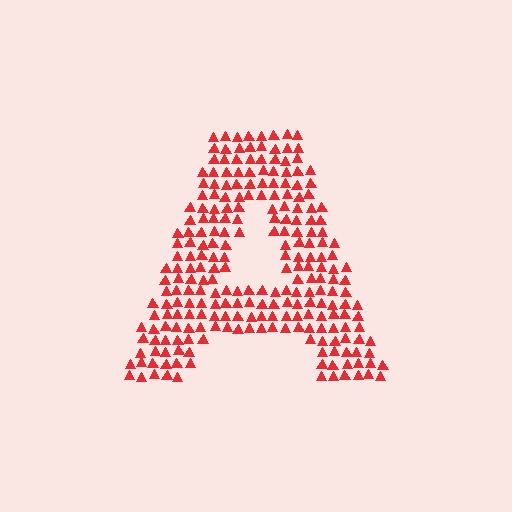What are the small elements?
The small elements are triangles.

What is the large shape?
The large shape is the letter A.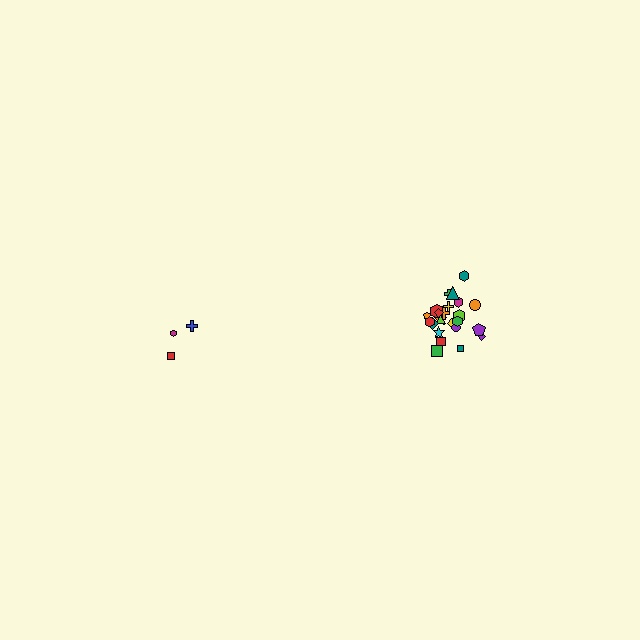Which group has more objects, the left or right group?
The right group.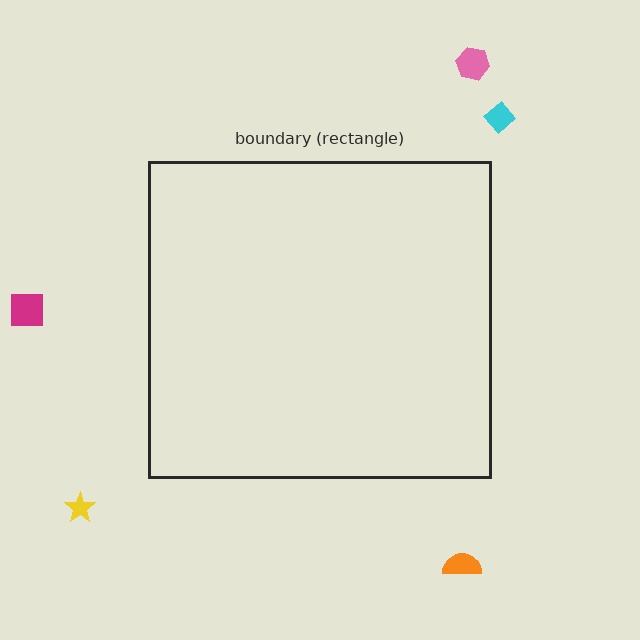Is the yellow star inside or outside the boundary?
Outside.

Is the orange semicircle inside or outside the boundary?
Outside.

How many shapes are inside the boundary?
0 inside, 5 outside.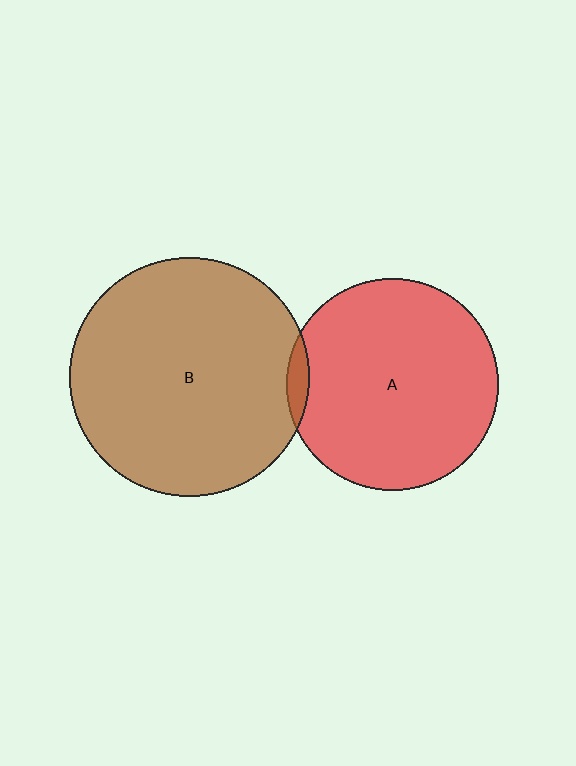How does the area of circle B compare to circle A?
Approximately 1.3 times.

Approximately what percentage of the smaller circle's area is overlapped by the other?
Approximately 5%.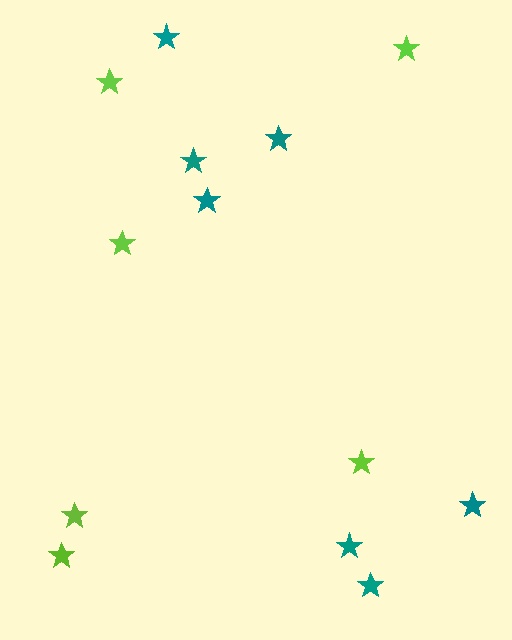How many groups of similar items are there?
There are 2 groups: one group of teal stars (7) and one group of lime stars (6).